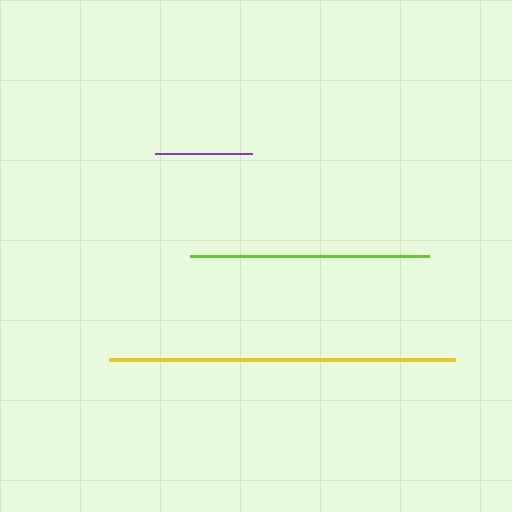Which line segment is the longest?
The yellow line is the longest at approximately 346 pixels.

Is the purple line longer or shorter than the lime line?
The lime line is longer than the purple line.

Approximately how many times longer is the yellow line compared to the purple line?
The yellow line is approximately 3.6 times the length of the purple line.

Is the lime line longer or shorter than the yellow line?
The yellow line is longer than the lime line.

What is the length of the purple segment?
The purple segment is approximately 97 pixels long.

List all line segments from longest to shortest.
From longest to shortest: yellow, lime, purple.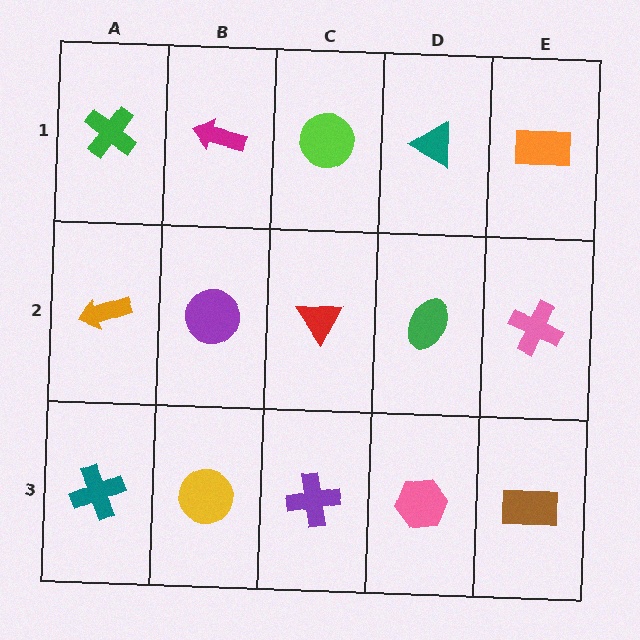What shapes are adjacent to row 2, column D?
A teal triangle (row 1, column D), a pink hexagon (row 3, column D), a red triangle (row 2, column C), a pink cross (row 2, column E).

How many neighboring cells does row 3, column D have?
3.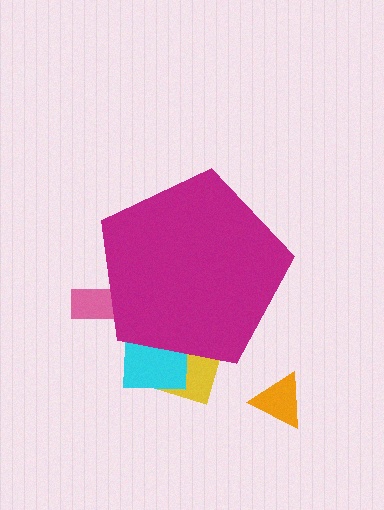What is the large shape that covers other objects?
A magenta pentagon.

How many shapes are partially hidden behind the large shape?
3 shapes are partially hidden.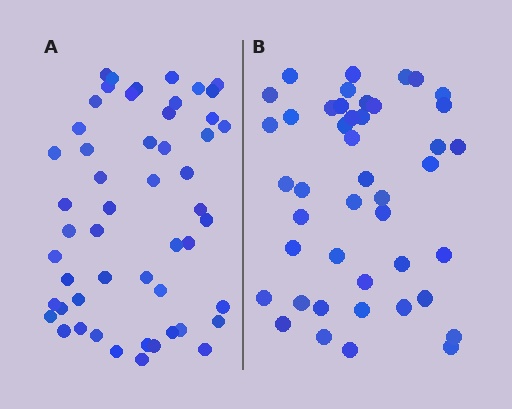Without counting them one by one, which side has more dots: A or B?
Region A (the left region) has more dots.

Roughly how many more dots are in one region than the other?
Region A has roughly 8 or so more dots than region B.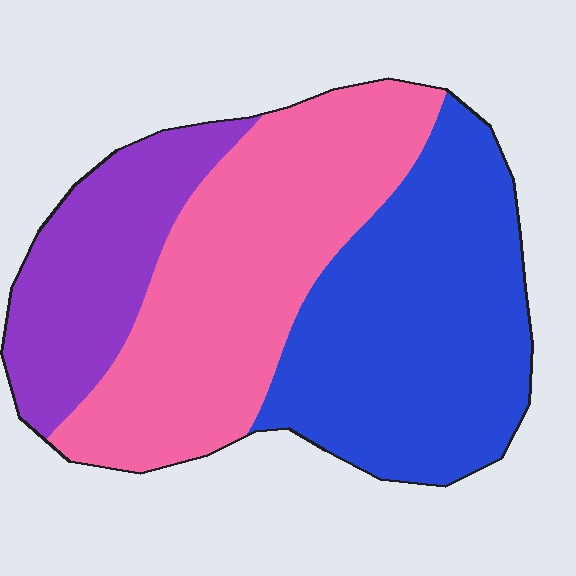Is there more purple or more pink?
Pink.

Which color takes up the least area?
Purple, at roughly 20%.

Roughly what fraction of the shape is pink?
Pink takes up about two fifths (2/5) of the shape.